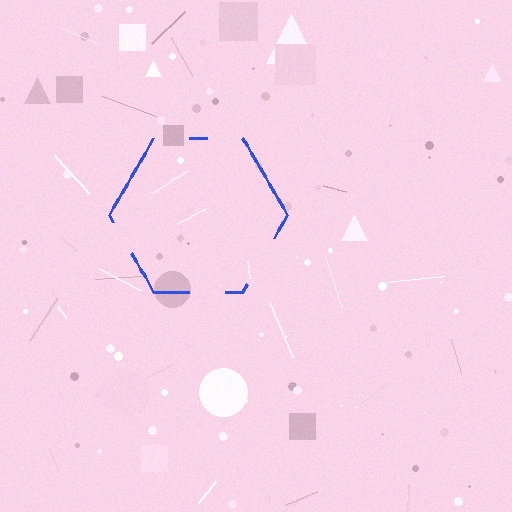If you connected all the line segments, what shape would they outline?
They would outline a hexagon.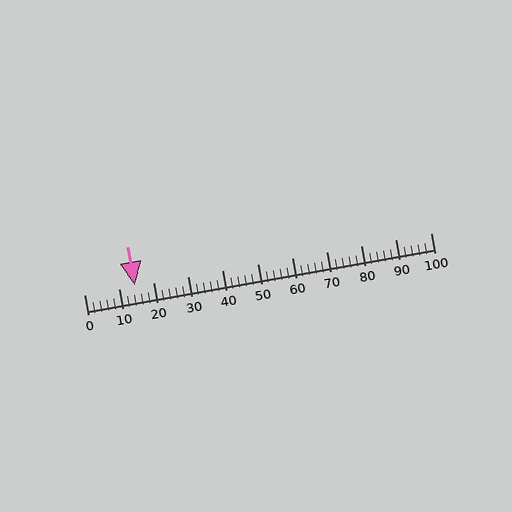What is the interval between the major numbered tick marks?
The major tick marks are spaced 10 units apart.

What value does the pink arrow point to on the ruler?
The pink arrow points to approximately 15.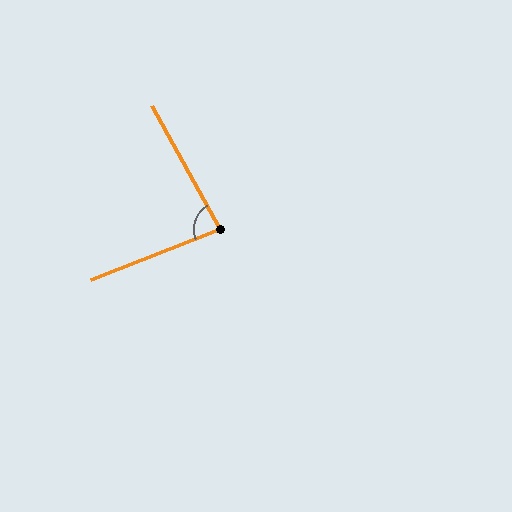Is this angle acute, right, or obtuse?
It is acute.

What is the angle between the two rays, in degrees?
Approximately 82 degrees.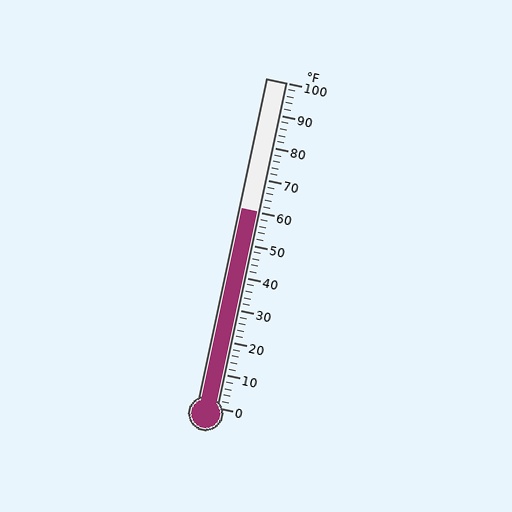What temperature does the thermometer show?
The thermometer shows approximately 60°F.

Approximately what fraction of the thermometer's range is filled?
The thermometer is filled to approximately 60% of its range.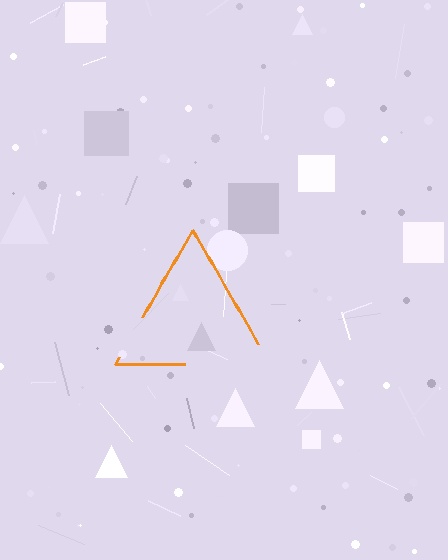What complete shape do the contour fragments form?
The contour fragments form a triangle.